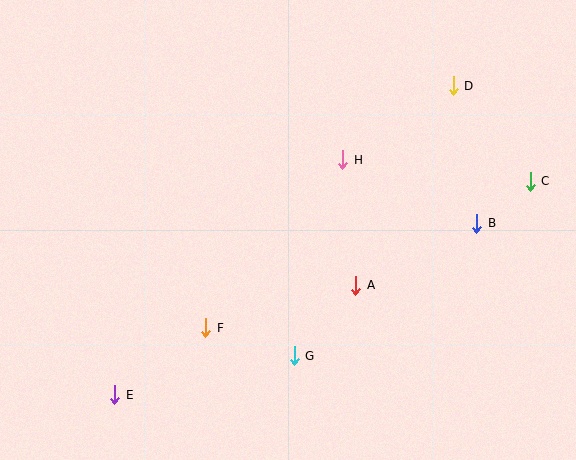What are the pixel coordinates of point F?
Point F is at (206, 328).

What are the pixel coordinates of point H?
Point H is at (343, 160).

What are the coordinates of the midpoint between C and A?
The midpoint between C and A is at (443, 233).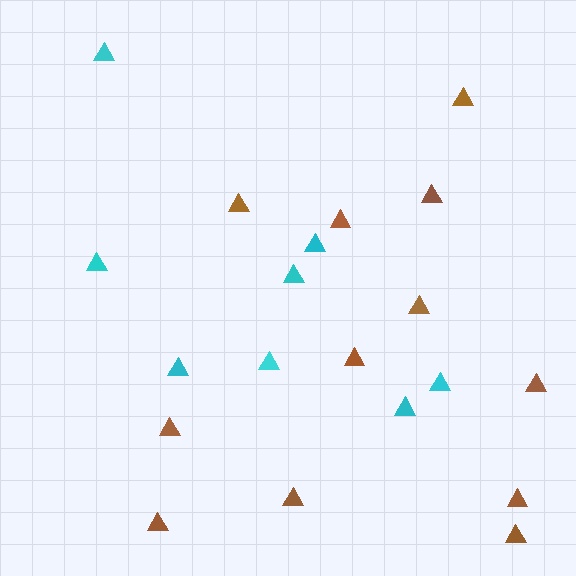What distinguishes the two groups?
There are 2 groups: one group of brown triangles (12) and one group of cyan triangles (8).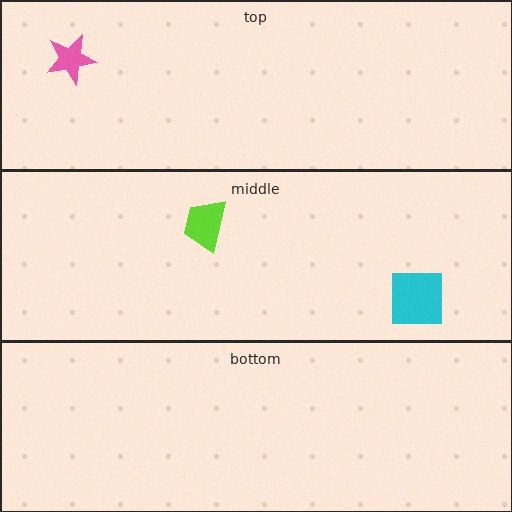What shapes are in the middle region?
The lime trapezoid, the cyan square.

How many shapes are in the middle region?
2.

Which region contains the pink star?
The top region.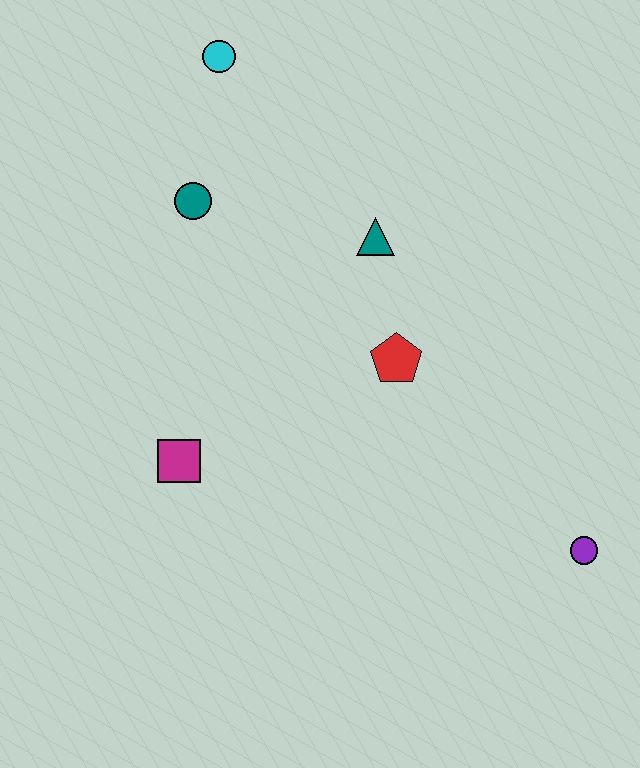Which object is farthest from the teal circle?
The purple circle is farthest from the teal circle.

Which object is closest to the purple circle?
The red pentagon is closest to the purple circle.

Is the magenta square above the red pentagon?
No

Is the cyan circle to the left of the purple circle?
Yes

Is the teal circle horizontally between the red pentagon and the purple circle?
No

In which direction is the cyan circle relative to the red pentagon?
The cyan circle is above the red pentagon.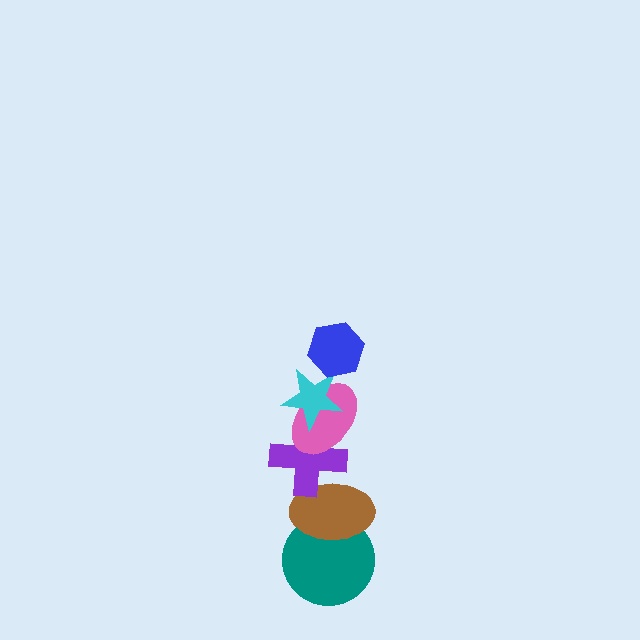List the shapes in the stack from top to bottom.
From top to bottom: the blue hexagon, the cyan star, the pink ellipse, the purple cross, the brown ellipse, the teal circle.